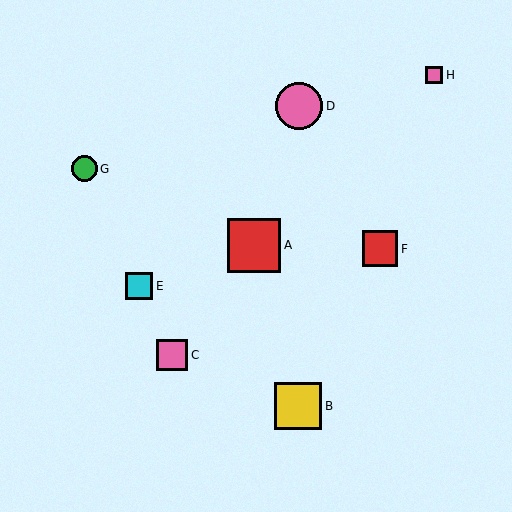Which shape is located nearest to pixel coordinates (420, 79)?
The pink square (labeled H) at (434, 75) is nearest to that location.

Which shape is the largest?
The red square (labeled A) is the largest.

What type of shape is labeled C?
Shape C is a pink square.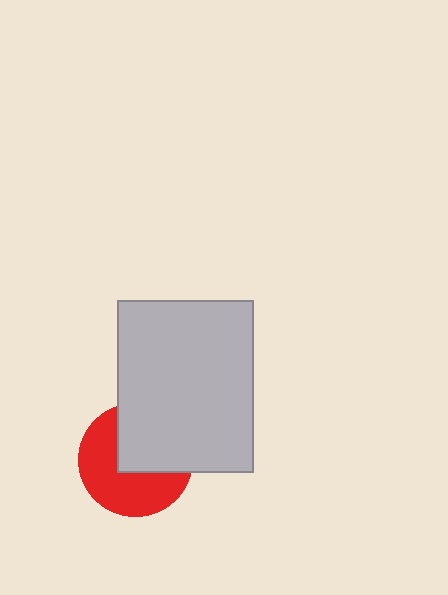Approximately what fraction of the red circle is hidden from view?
Roughly 45% of the red circle is hidden behind the light gray rectangle.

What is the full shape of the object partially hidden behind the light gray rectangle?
The partially hidden object is a red circle.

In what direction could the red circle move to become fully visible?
The red circle could move toward the lower-left. That would shift it out from behind the light gray rectangle entirely.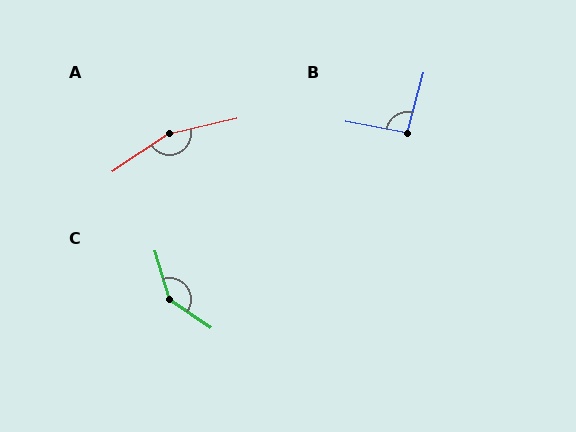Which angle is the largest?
A, at approximately 159 degrees.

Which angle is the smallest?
B, at approximately 95 degrees.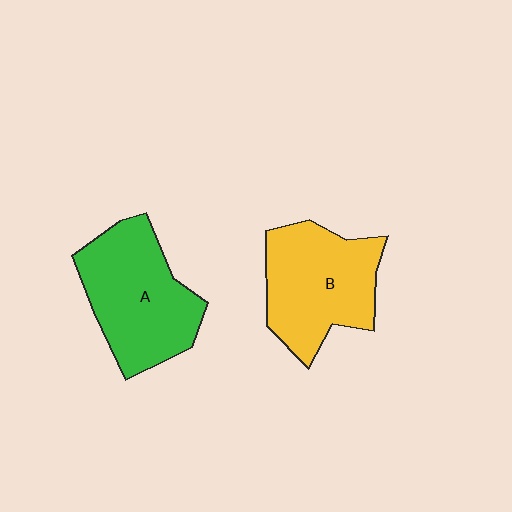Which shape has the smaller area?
Shape B (yellow).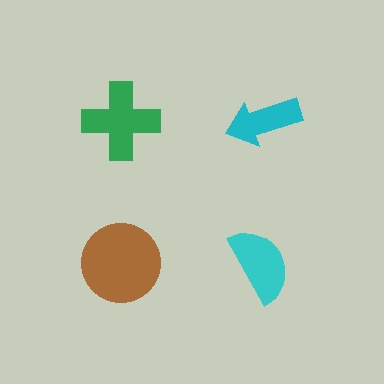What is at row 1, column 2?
A cyan arrow.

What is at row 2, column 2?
A cyan semicircle.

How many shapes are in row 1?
2 shapes.